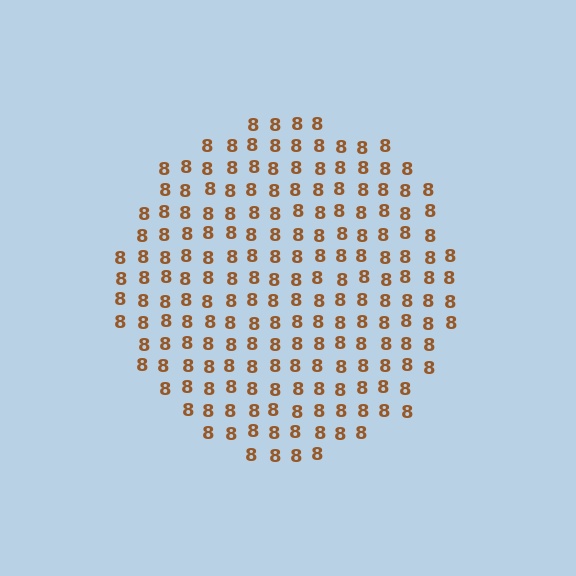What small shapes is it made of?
It is made of small digit 8's.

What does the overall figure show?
The overall figure shows a circle.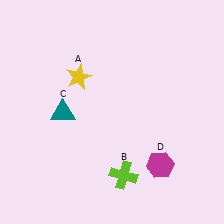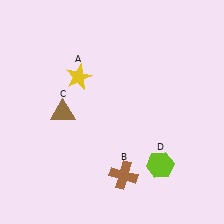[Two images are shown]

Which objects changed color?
B changed from lime to brown. C changed from teal to brown. D changed from magenta to lime.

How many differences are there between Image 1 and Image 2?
There are 3 differences between the two images.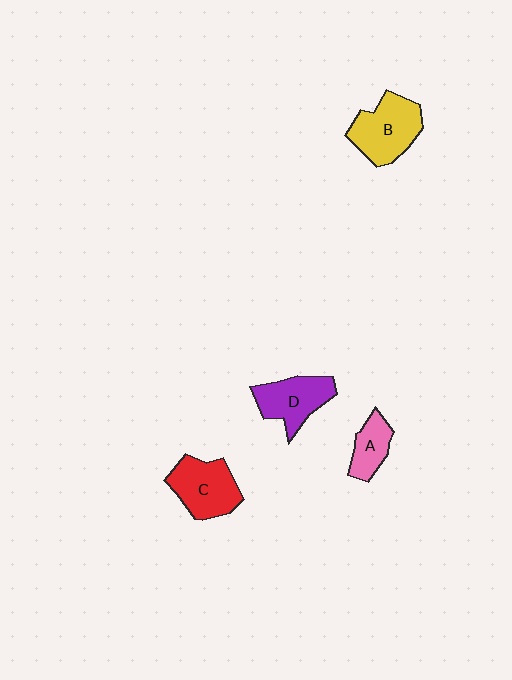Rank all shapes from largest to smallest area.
From largest to smallest: B (yellow), C (red), D (purple), A (pink).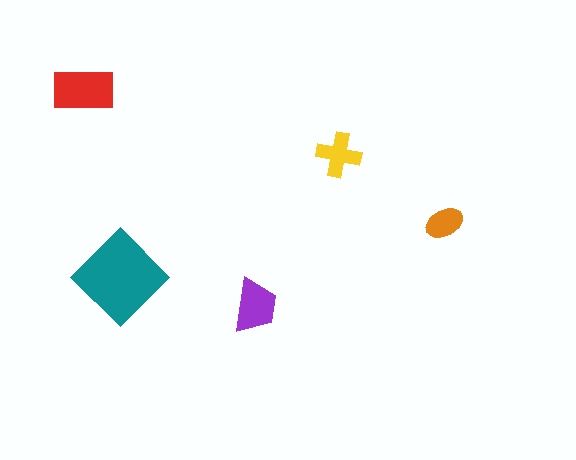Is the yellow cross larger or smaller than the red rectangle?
Smaller.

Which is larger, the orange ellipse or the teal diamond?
The teal diamond.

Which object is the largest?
The teal diamond.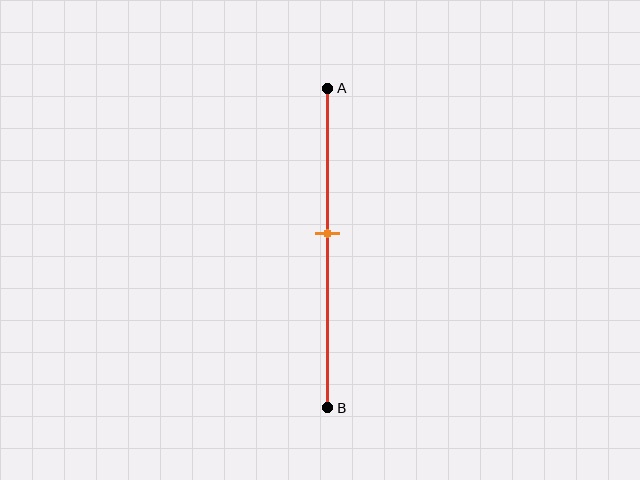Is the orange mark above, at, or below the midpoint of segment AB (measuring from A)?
The orange mark is above the midpoint of segment AB.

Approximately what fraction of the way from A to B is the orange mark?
The orange mark is approximately 45% of the way from A to B.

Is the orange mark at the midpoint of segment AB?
No, the mark is at about 45% from A, not at the 50% midpoint.